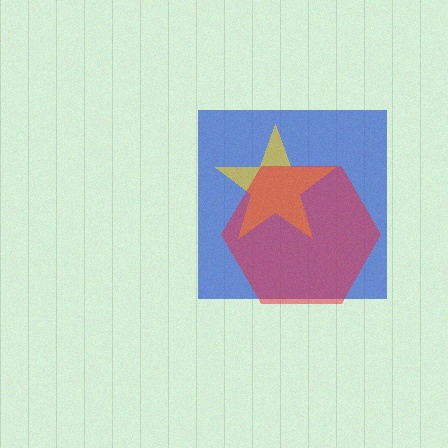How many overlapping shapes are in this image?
There are 3 overlapping shapes in the image.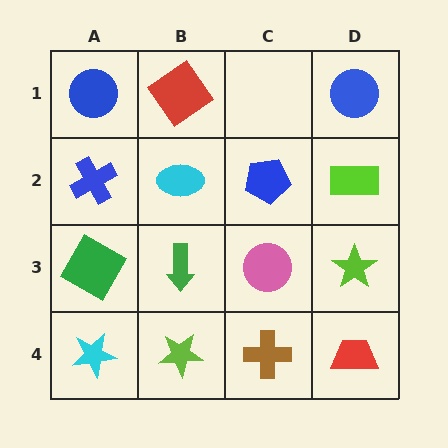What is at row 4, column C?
A brown cross.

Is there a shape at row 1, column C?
No, that cell is empty.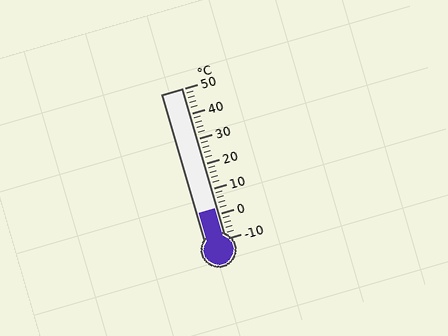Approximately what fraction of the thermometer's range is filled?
The thermometer is filled to approximately 20% of its range.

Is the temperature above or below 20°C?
The temperature is below 20°C.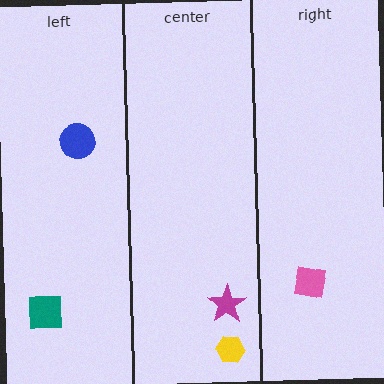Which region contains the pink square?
The right region.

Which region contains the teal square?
The left region.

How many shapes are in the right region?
1.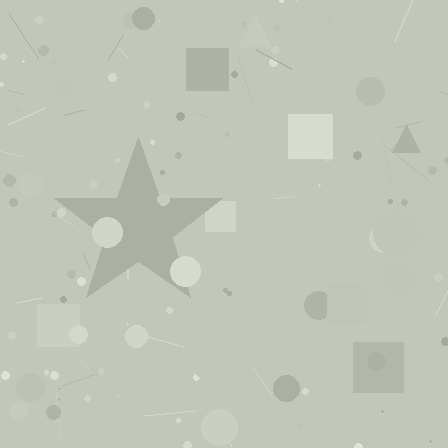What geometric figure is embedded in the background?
A star is embedded in the background.